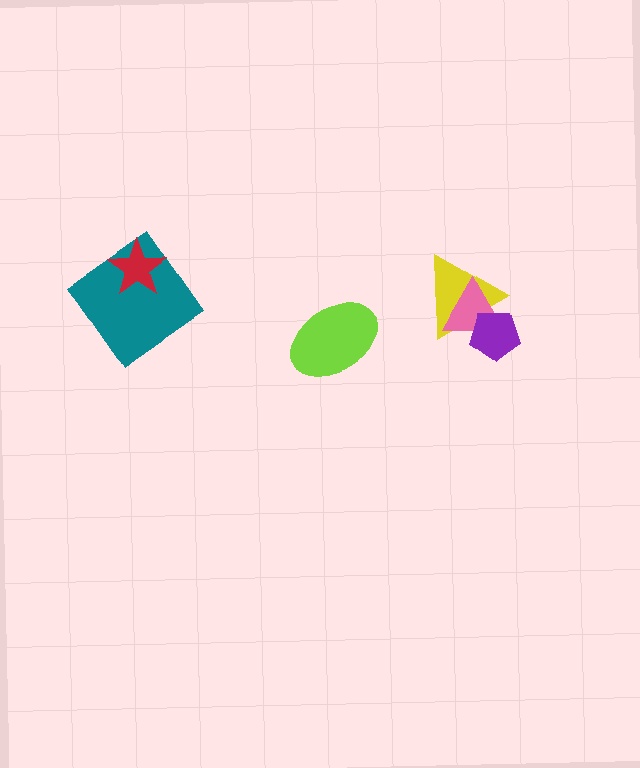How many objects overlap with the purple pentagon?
2 objects overlap with the purple pentagon.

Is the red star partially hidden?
No, no other shape covers it.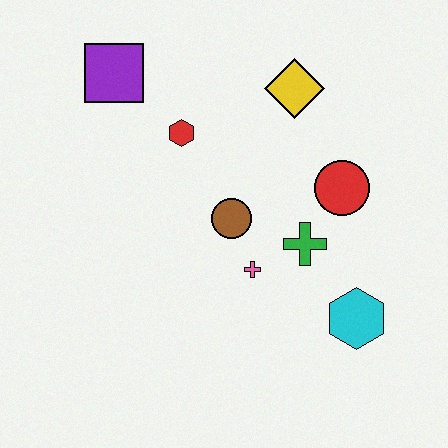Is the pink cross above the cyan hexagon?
Yes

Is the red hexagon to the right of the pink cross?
No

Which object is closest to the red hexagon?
The purple square is closest to the red hexagon.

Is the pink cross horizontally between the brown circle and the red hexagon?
No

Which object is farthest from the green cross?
The purple square is farthest from the green cross.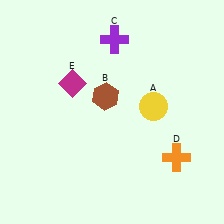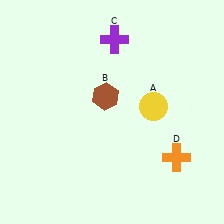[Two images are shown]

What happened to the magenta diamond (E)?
The magenta diamond (E) was removed in Image 2. It was in the top-left area of Image 1.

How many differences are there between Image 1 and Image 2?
There is 1 difference between the two images.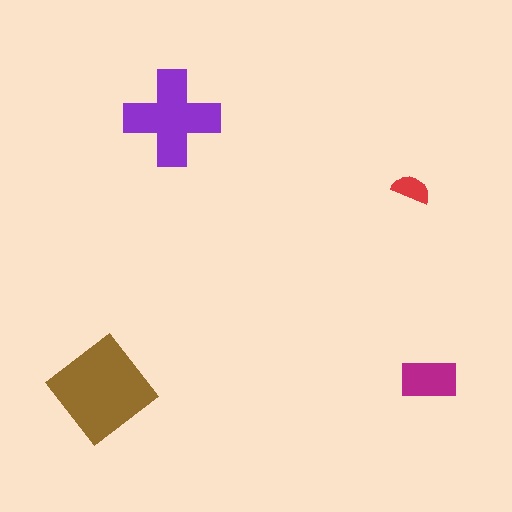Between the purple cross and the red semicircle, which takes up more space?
The purple cross.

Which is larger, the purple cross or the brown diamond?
The brown diamond.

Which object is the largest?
The brown diamond.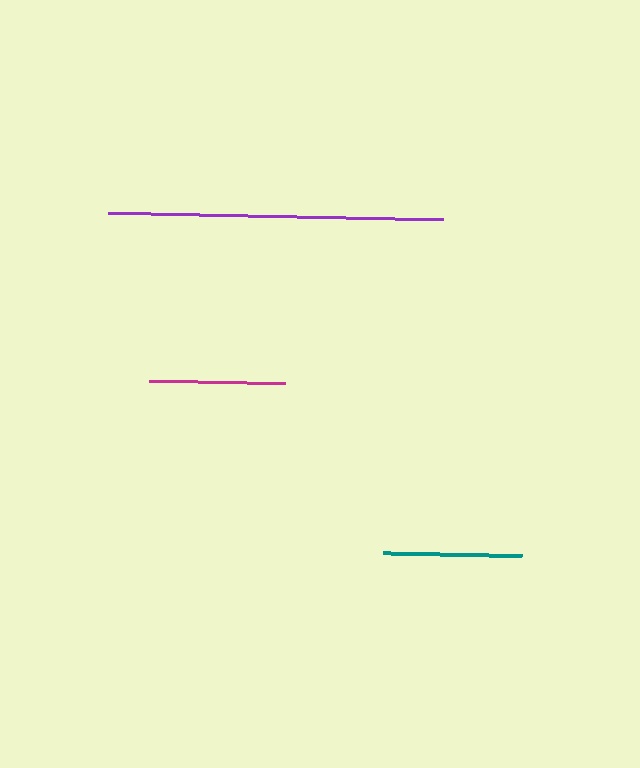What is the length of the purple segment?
The purple segment is approximately 335 pixels long.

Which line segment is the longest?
The purple line is the longest at approximately 335 pixels.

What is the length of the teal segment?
The teal segment is approximately 139 pixels long.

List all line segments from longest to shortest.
From longest to shortest: purple, teal, magenta.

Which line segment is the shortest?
The magenta line is the shortest at approximately 136 pixels.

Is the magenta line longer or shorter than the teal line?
The teal line is longer than the magenta line.